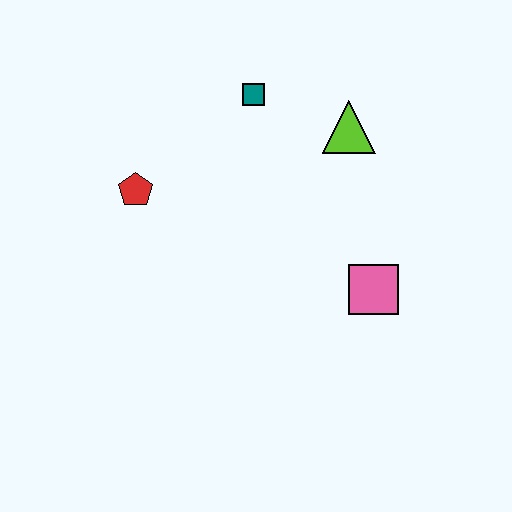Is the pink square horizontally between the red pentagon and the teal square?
No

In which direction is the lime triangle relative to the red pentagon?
The lime triangle is to the right of the red pentagon.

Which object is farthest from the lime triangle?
The red pentagon is farthest from the lime triangle.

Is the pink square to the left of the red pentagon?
No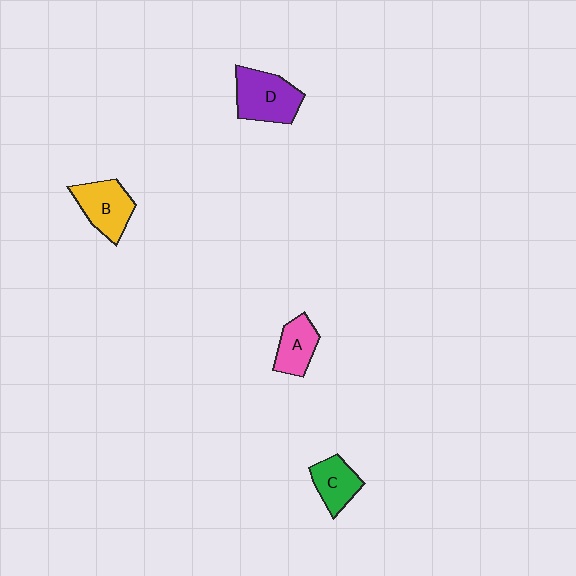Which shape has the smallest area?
Shape A (pink).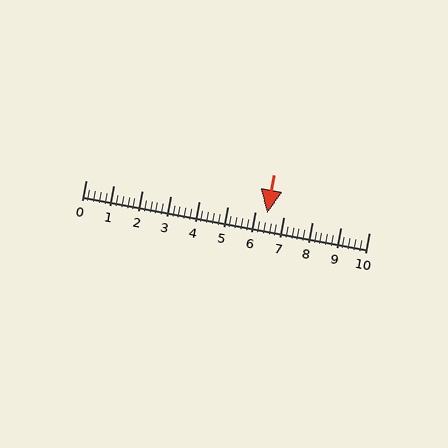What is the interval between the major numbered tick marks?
The major tick marks are spaced 1 units apart.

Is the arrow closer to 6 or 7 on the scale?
The arrow is closer to 6.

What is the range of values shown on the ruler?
The ruler shows values from 0 to 10.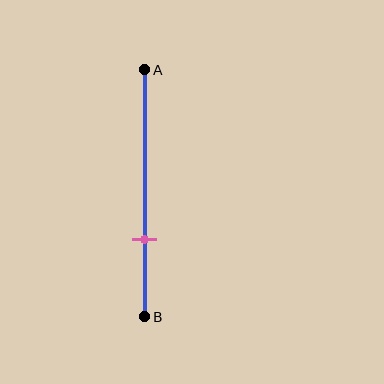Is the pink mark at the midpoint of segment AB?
No, the mark is at about 70% from A, not at the 50% midpoint.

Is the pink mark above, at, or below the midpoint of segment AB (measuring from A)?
The pink mark is below the midpoint of segment AB.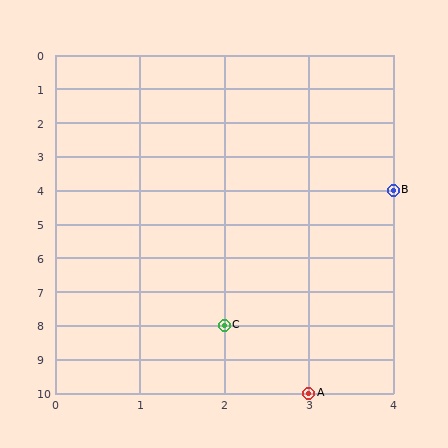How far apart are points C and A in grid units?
Points C and A are 1 column and 2 rows apart (about 2.2 grid units diagonally).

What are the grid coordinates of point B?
Point B is at grid coordinates (4, 4).